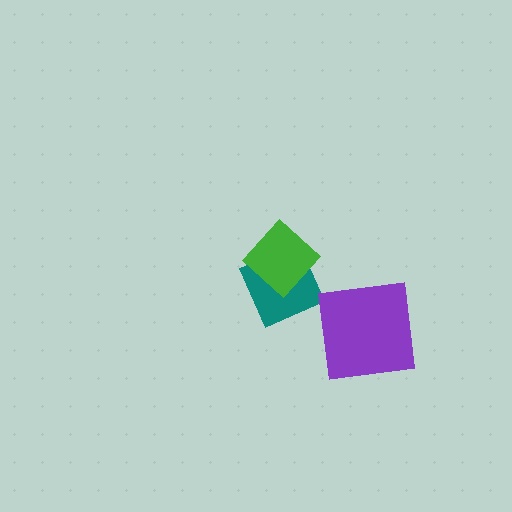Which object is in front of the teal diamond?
The green diamond is in front of the teal diamond.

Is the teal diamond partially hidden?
Yes, it is partially covered by another shape.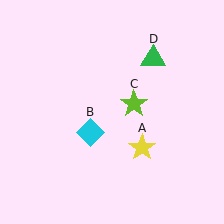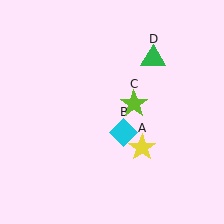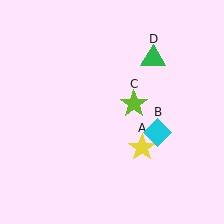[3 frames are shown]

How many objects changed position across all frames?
1 object changed position: cyan diamond (object B).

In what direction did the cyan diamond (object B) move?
The cyan diamond (object B) moved right.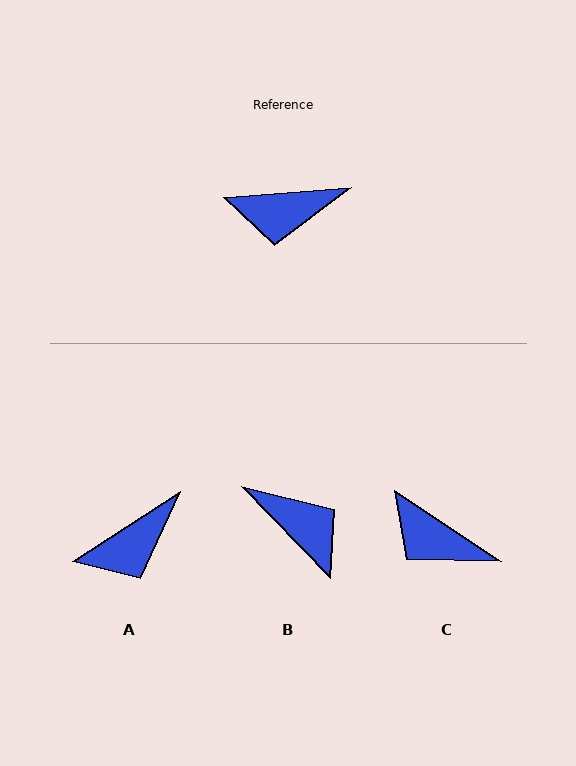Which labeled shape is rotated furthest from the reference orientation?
B, about 129 degrees away.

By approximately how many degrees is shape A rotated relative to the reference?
Approximately 28 degrees counter-clockwise.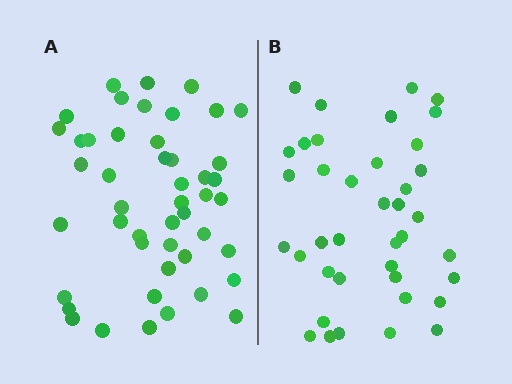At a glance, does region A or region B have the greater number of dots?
Region A (the left region) has more dots.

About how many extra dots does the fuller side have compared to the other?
Region A has roughly 8 or so more dots than region B.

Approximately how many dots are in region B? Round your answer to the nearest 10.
About 40 dots. (The exact count is 39, which rounds to 40.)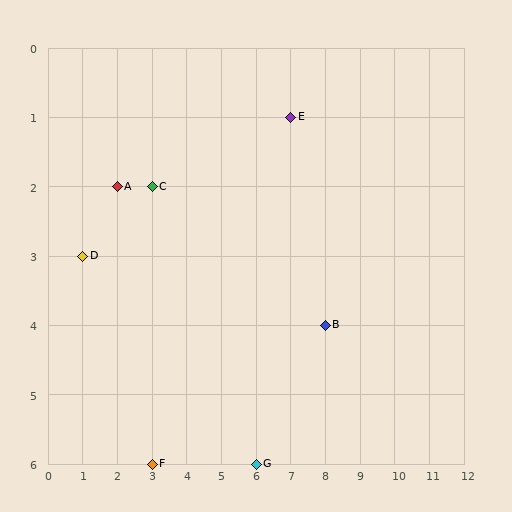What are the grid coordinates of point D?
Point D is at grid coordinates (1, 3).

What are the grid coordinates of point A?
Point A is at grid coordinates (2, 2).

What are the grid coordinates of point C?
Point C is at grid coordinates (3, 2).